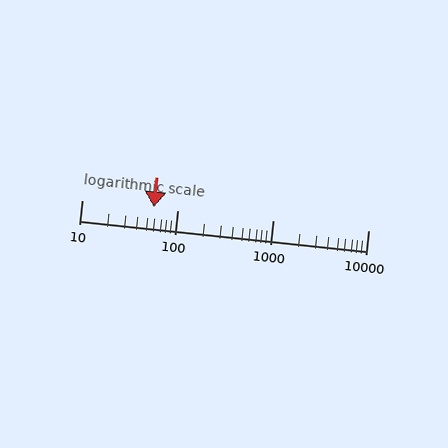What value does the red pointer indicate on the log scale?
The pointer indicates approximately 57.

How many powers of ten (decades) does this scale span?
The scale spans 3 decades, from 10 to 10000.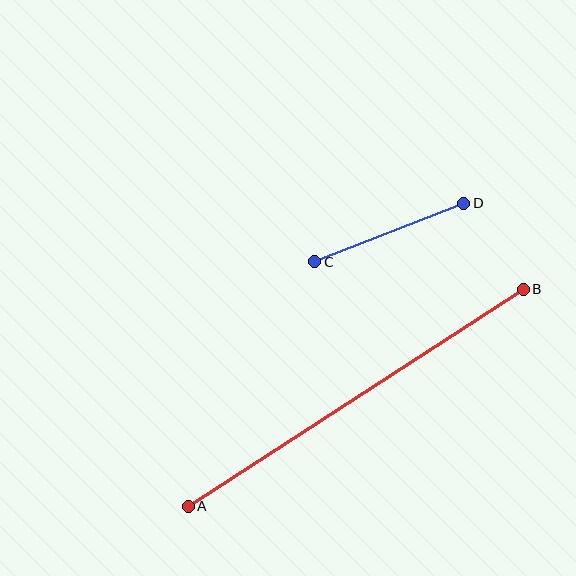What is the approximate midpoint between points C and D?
The midpoint is at approximately (389, 232) pixels.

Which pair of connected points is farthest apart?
Points A and B are farthest apart.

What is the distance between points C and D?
The distance is approximately 160 pixels.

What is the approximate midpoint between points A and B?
The midpoint is at approximately (356, 398) pixels.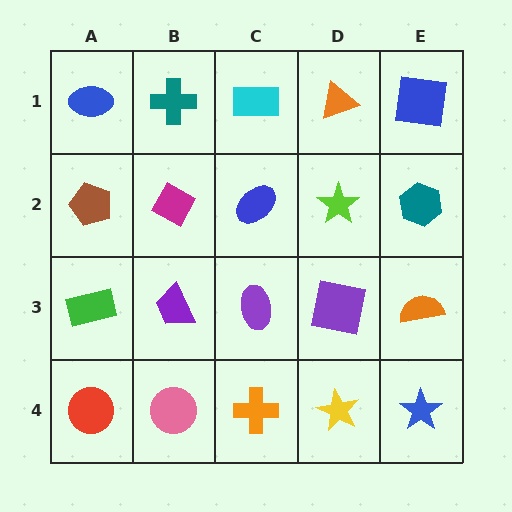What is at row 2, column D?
A lime star.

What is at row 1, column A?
A blue ellipse.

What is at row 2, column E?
A teal hexagon.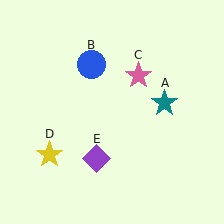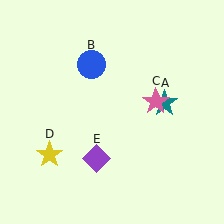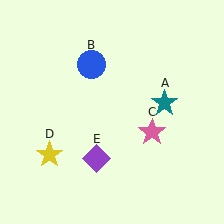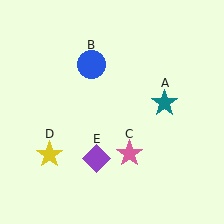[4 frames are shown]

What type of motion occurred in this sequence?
The pink star (object C) rotated clockwise around the center of the scene.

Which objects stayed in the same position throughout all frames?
Teal star (object A) and blue circle (object B) and yellow star (object D) and purple diamond (object E) remained stationary.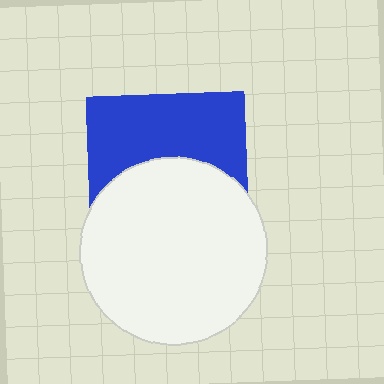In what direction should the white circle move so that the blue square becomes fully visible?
The white circle should move down. That is the shortest direction to clear the overlap and leave the blue square fully visible.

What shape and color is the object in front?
The object in front is a white circle.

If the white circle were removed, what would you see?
You would see the complete blue square.